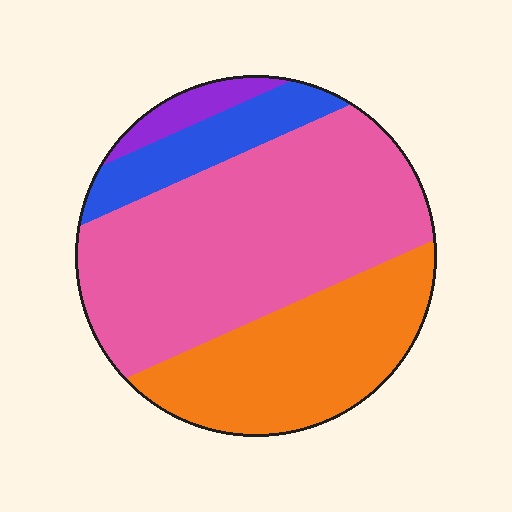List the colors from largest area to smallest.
From largest to smallest: pink, orange, blue, purple.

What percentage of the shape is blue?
Blue takes up about one eighth (1/8) of the shape.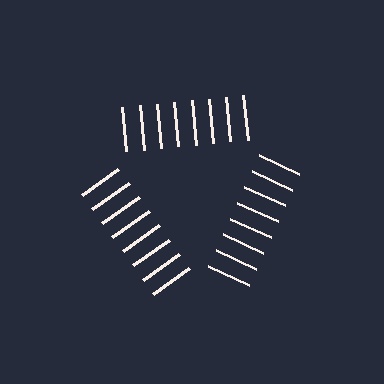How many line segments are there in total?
24 — 8 along each of the 3 edges.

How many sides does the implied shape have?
3 sides — the line-ends trace a triangle.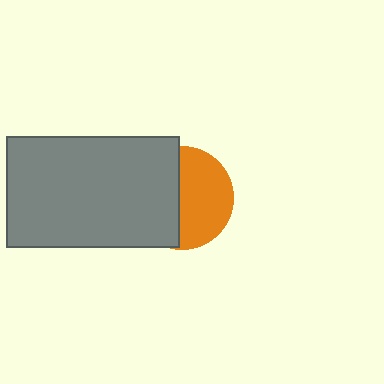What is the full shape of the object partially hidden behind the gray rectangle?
The partially hidden object is an orange circle.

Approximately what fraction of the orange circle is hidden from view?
Roughly 47% of the orange circle is hidden behind the gray rectangle.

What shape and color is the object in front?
The object in front is a gray rectangle.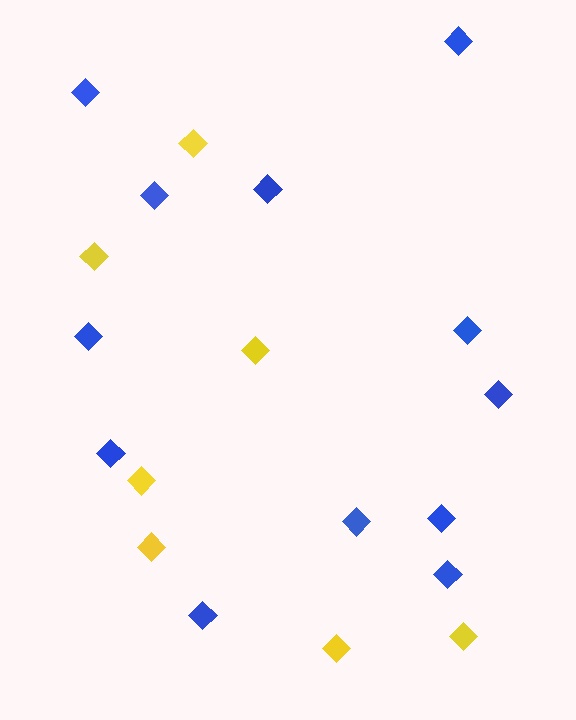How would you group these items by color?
There are 2 groups: one group of blue diamonds (12) and one group of yellow diamonds (7).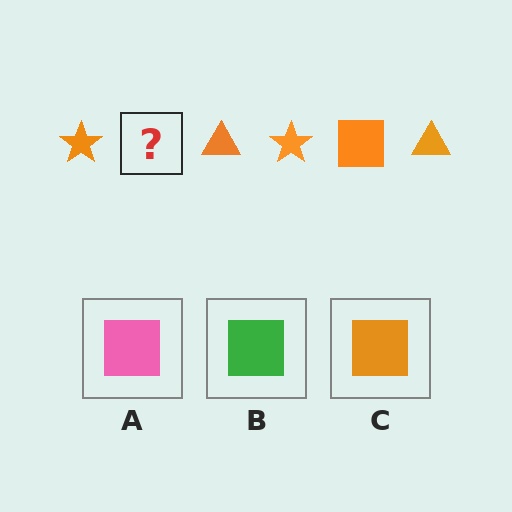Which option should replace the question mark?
Option C.